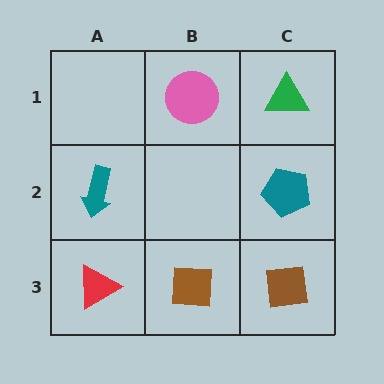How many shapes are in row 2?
2 shapes.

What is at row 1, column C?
A green triangle.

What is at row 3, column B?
A brown square.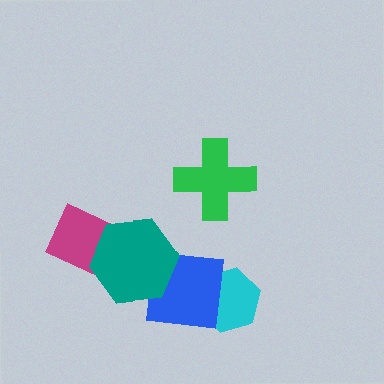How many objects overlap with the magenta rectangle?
1 object overlaps with the magenta rectangle.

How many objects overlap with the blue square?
2 objects overlap with the blue square.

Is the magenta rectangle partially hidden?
Yes, it is partially covered by another shape.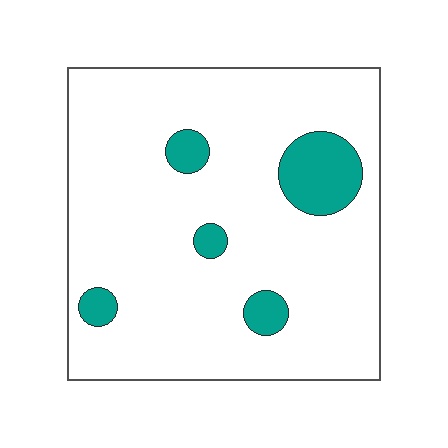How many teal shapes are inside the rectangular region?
5.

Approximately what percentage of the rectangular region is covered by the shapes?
Approximately 10%.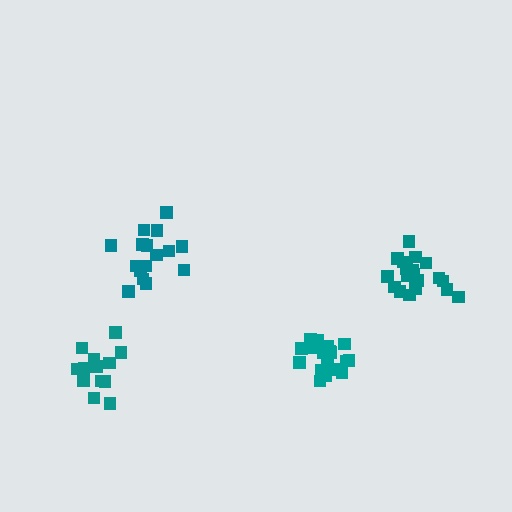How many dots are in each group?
Group 1: 19 dots, Group 2: 19 dots, Group 3: 16 dots, Group 4: 13 dots (67 total).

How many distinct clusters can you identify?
There are 4 distinct clusters.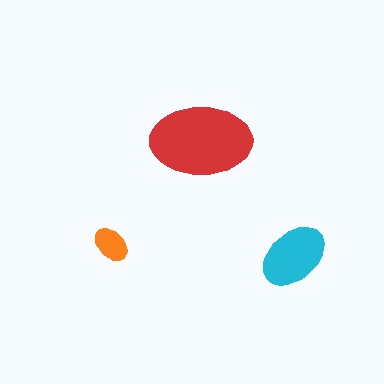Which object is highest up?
The red ellipse is topmost.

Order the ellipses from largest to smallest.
the red one, the cyan one, the orange one.